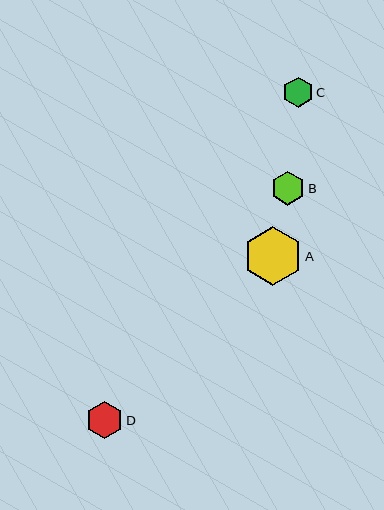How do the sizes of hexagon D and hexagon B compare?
Hexagon D and hexagon B are approximately the same size.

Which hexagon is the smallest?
Hexagon C is the smallest with a size of approximately 30 pixels.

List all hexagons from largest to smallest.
From largest to smallest: A, D, B, C.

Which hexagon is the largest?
Hexagon A is the largest with a size of approximately 59 pixels.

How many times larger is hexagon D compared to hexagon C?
Hexagon D is approximately 1.2 times the size of hexagon C.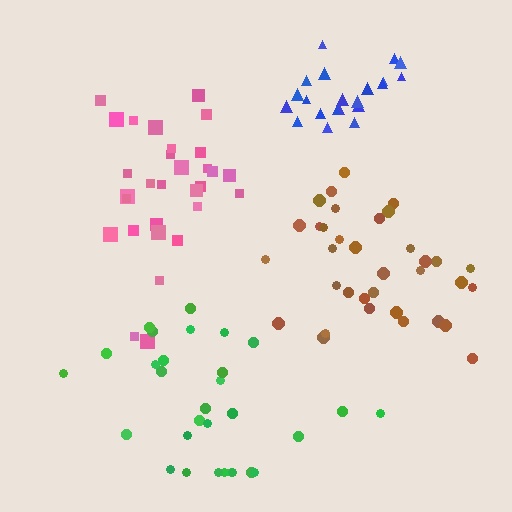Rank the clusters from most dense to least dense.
blue, brown, green, pink.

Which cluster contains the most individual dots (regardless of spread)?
Brown (35).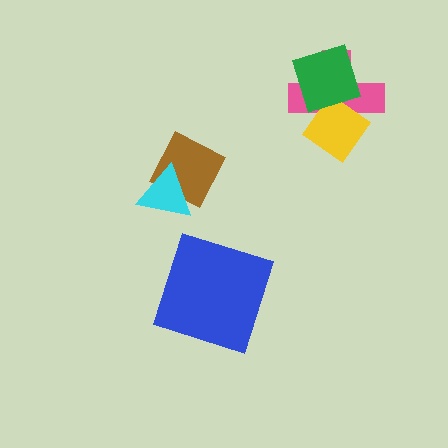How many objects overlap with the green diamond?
2 objects overlap with the green diamond.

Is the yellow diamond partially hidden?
Yes, it is partially covered by another shape.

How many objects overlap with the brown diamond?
1 object overlaps with the brown diamond.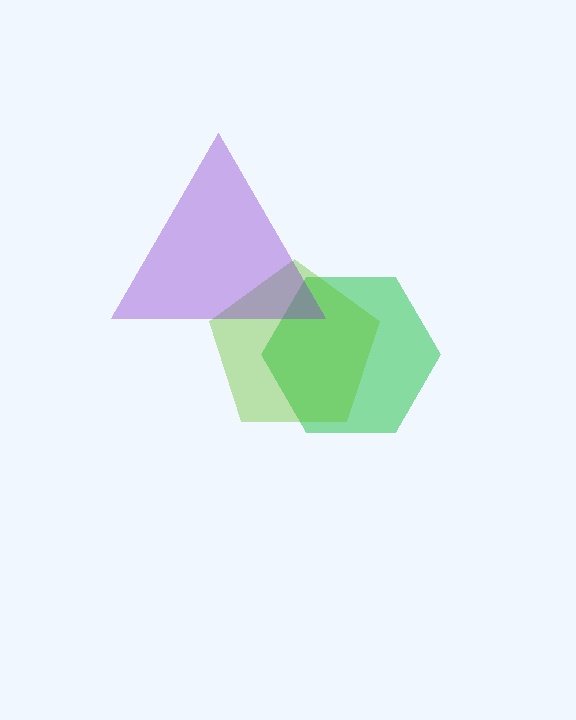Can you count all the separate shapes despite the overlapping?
Yes, there are 3 separate shapes.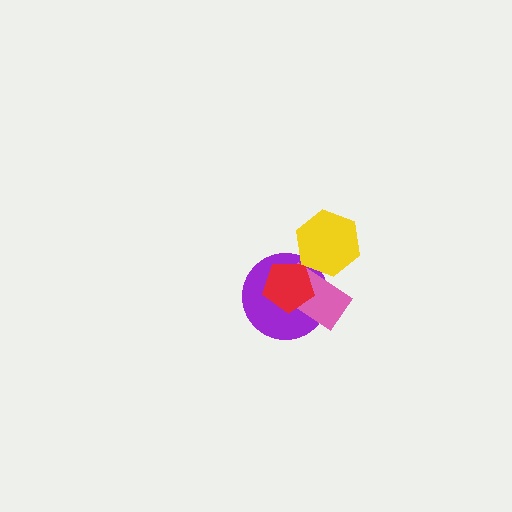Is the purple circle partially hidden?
Yes, it is partially covered by another shape.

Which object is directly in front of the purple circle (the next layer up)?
The pink rectangle is directly in front of the purple circle.